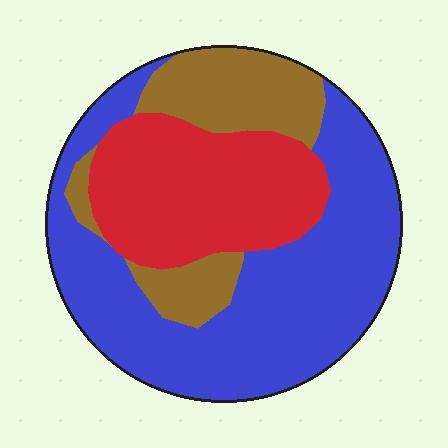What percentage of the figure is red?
Red takes up about one quarter (1/4) of the figure.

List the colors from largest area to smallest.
From largest to smallest: blue, red, brown.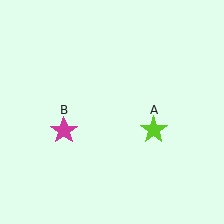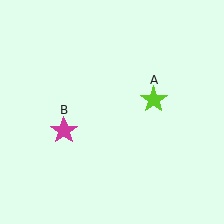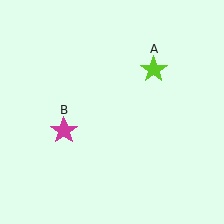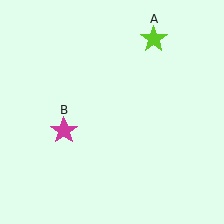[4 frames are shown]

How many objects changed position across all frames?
1 object changed position: lime star (object A).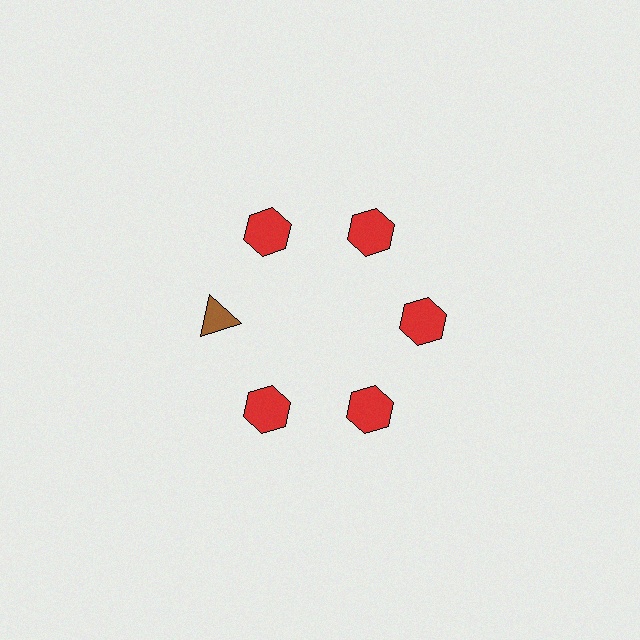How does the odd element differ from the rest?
It differs in both color (brown instead of red) and shape (triangle instead of hexagon).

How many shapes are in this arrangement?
There are 6 shapes arranged in a ring pattern.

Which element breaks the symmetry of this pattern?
The brown triangle at roughly the 9 o'clock position breaks the symmetry. All other shapes are red hexagons.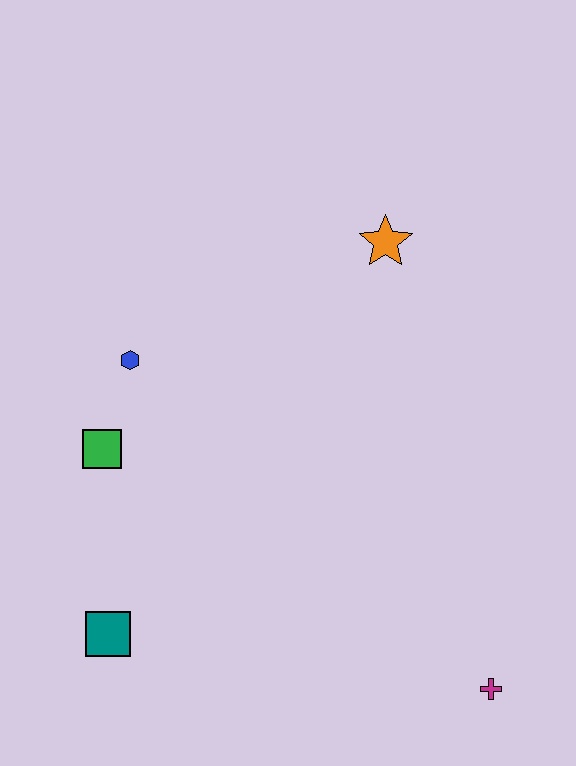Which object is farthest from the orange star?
The teal square is farthest from the orange star.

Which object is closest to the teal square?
The green square is closest to the teal square.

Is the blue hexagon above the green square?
Yes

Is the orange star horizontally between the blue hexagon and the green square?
No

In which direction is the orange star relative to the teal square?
The orange star is above the teal square.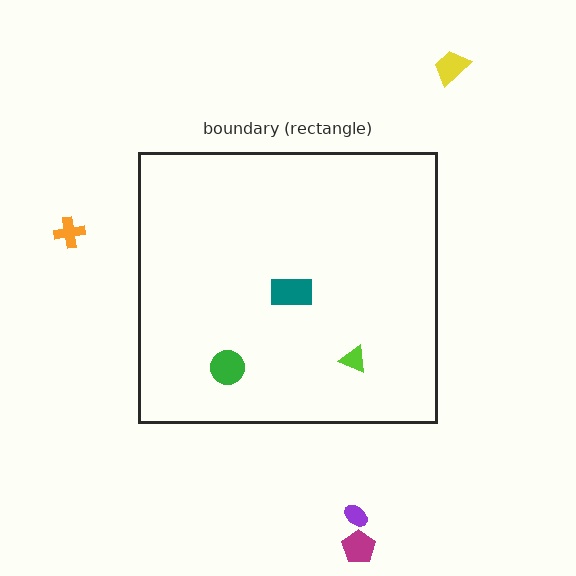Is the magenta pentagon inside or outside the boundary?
Outside.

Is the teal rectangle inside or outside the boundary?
Inside.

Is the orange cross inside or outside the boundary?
Outside.